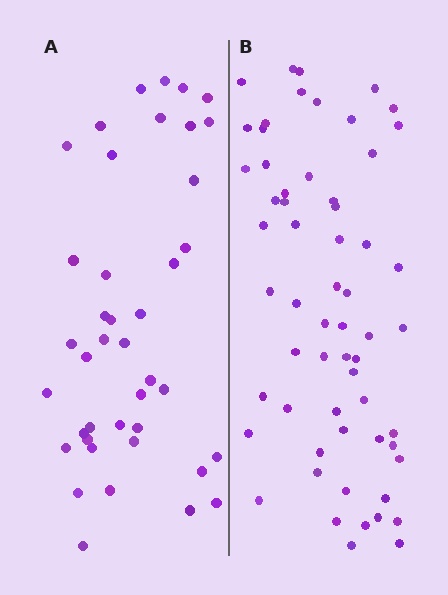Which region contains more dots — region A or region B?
Region B (the right region) has more dots.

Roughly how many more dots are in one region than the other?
Region B has approximately 20 more dots than region A.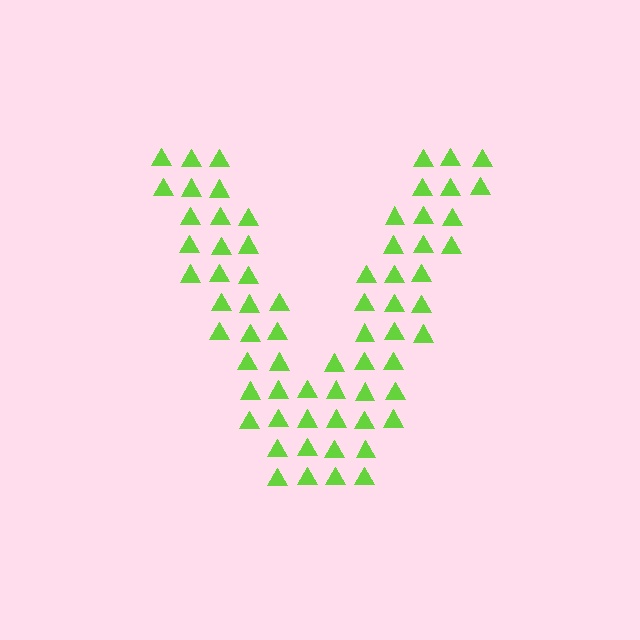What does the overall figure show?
The overall figure shows the letter V.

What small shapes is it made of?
It is made of small triangles.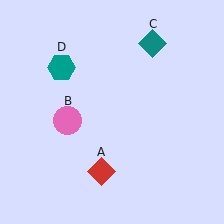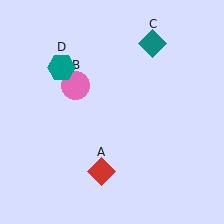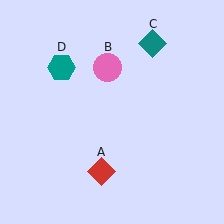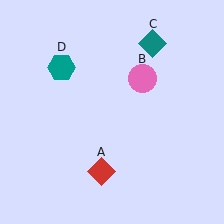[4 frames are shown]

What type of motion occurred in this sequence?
The pink circle (object B) rotated clockwise around the center of the scene.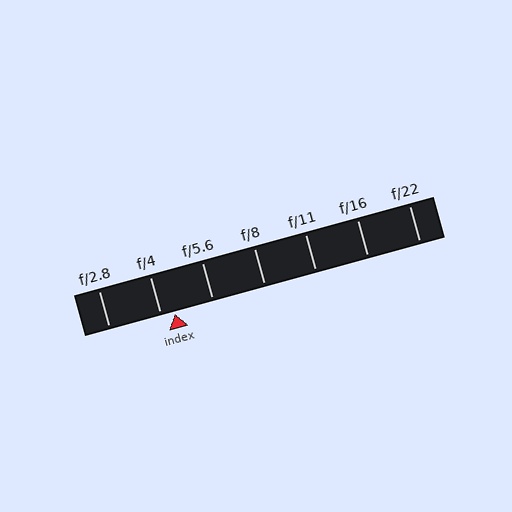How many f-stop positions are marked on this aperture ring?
There are 7 f-stop positions marked.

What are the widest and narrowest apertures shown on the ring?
The widest aperture shown is f/2.8 and the narrowest is f/22.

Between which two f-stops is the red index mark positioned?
The index mark is between f/4 and f/5.6.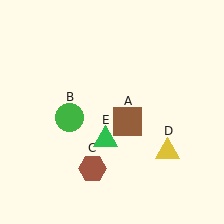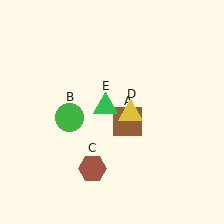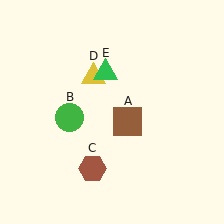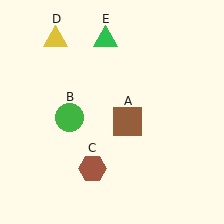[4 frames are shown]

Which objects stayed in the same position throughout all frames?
Brown square (object A) and green circle (object B) and brown hexagon (object C) remained stationary.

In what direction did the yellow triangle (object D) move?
The yellow triangle (object D) moved up and to the left.